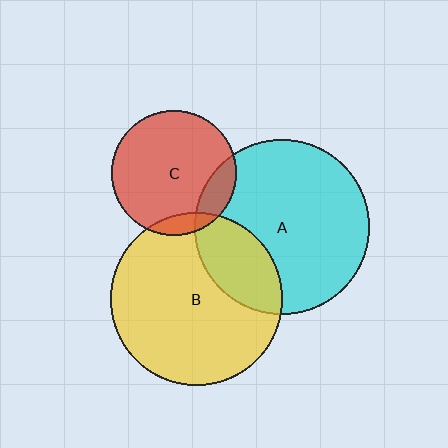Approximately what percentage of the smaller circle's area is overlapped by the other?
Approximately 10%.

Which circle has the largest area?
Circle A (cyan).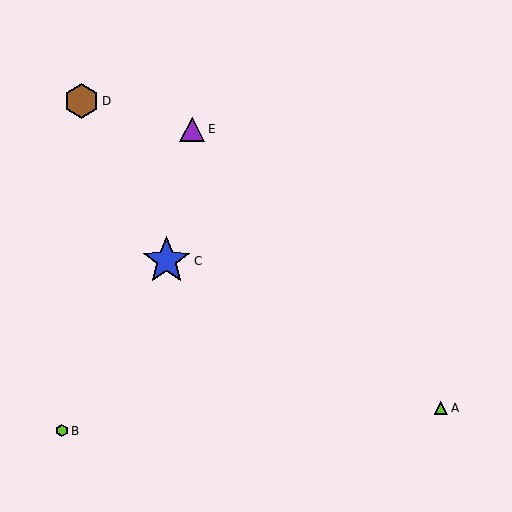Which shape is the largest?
The blue star (labeled C) is the largest.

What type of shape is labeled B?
Shape B is a lime hexagon.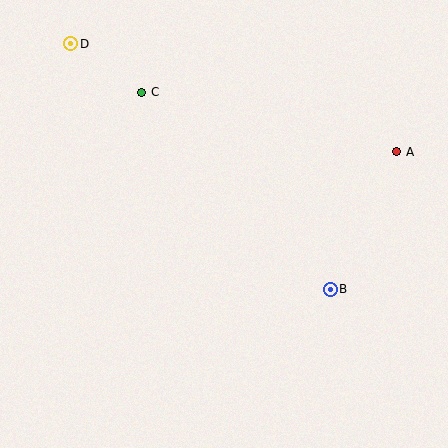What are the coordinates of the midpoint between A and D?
The midpoint between A and D is at (234, 98).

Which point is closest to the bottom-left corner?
Point B is closest to the bottom-left corner.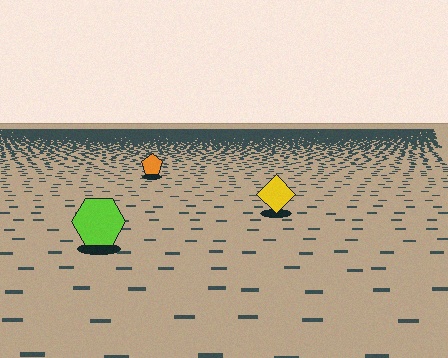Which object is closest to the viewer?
The lime hexagon is closest. The texture marks near it are larger and more spread out.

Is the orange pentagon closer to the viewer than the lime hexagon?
No. The lime hexagon is closer — you can tell from the texture gradient: the ground texture is coarser near it.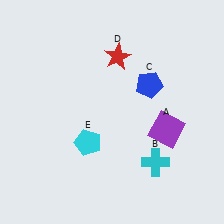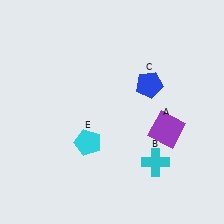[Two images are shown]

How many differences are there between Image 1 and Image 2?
There is 1 difference between the two images.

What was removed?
The red star (D) was removed in Image 2.